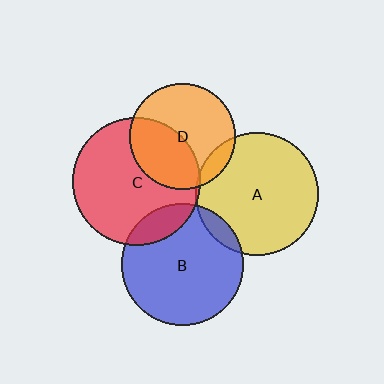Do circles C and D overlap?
Yes.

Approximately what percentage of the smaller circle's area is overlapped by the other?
Approximately 40%.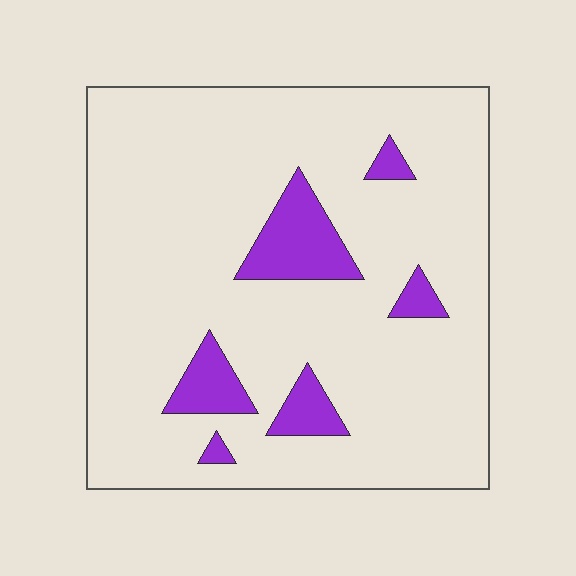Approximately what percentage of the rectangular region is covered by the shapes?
Approximately 10%.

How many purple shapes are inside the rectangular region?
6.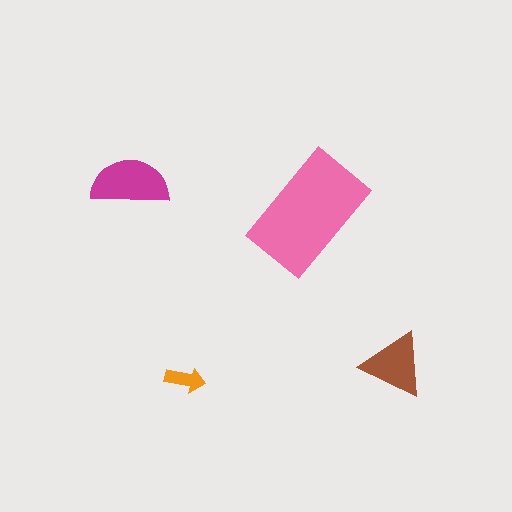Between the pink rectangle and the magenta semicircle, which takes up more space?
The pink rectangle.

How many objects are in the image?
There are 4 objects in the image.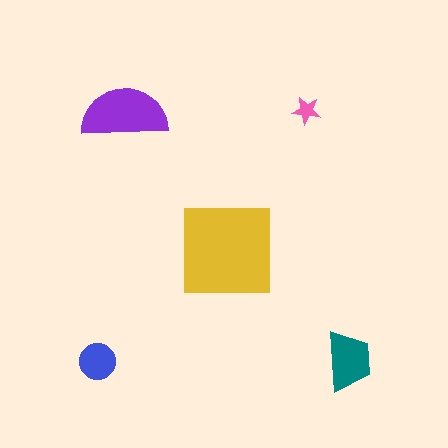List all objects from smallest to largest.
The pink star, the blue circle, the teal trapezoid, the purple semicircle, the yellow square.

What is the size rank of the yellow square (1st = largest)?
1st.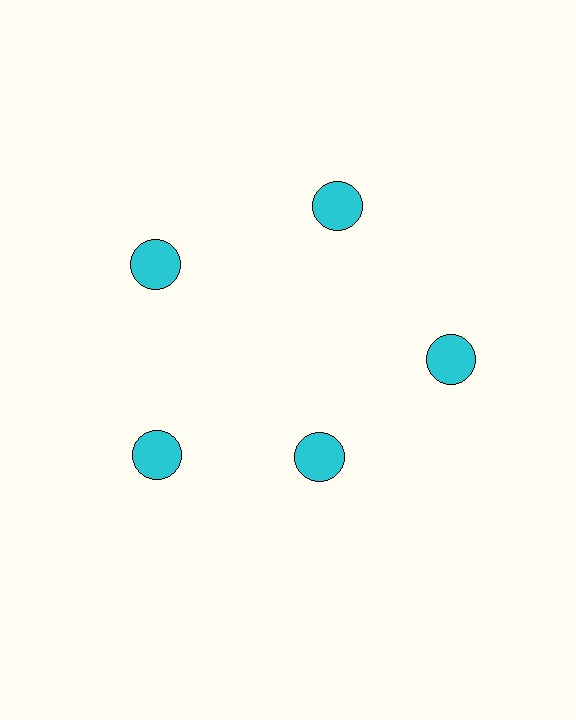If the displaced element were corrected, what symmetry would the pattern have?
It would have 5-fold rotational symmetry — the pattern would map onto itself every 72 degrees.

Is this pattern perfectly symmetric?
No. The 5 cyan circles are arranged in a ring, but one element near the 5 o'clock position is pulled inward toward the center, breaking the 5-fold rotational symmetry.